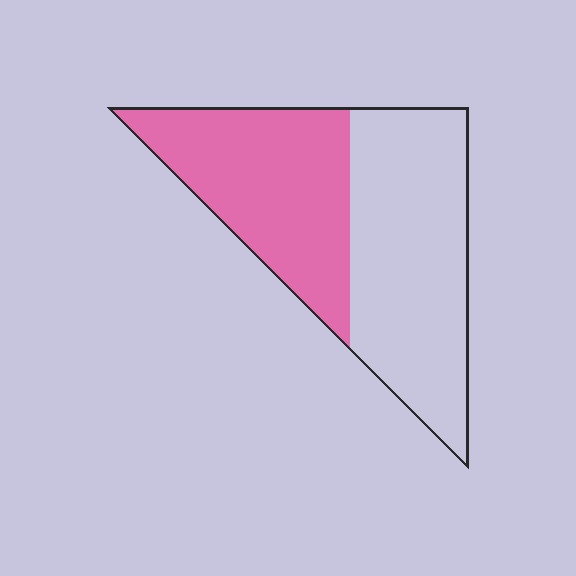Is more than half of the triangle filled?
No.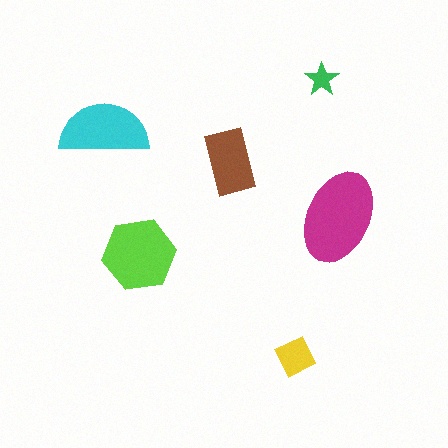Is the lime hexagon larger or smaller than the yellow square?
Larger.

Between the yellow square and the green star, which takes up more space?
The yellow square.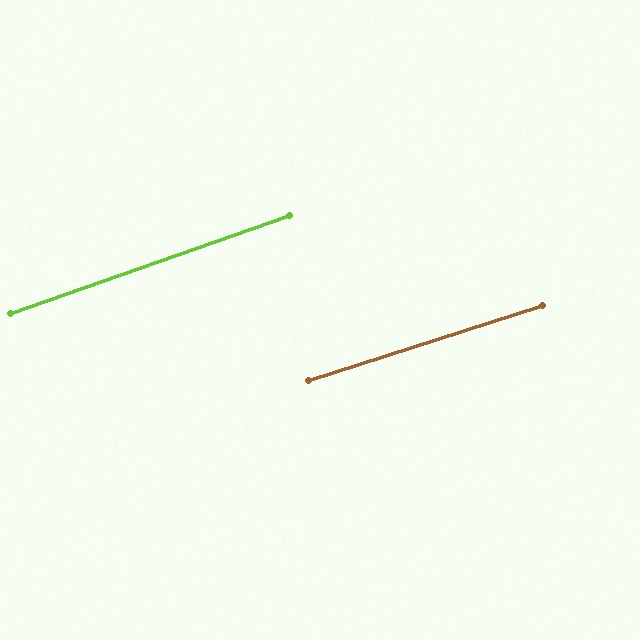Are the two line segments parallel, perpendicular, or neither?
Parallel — their directions differ by only 1.7°.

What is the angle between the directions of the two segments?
Approximately 2 degrees.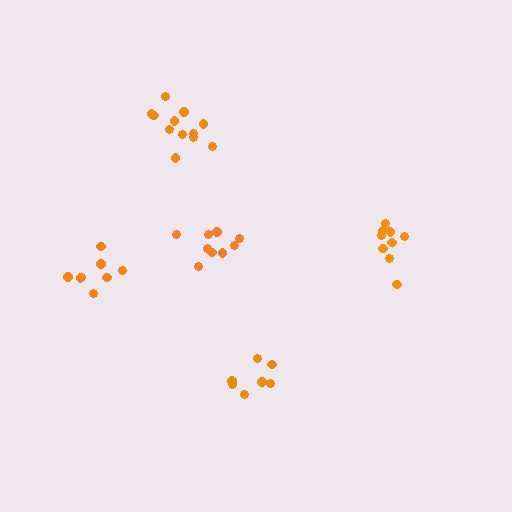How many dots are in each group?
Group 1: 12 dots, Group 2: 10 dots, Group 3: 8 dots, Group 4: 7 dots, Group 5: 9 dots (46 total).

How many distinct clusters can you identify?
There are 5 distinct clusters.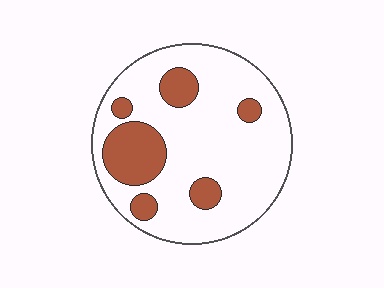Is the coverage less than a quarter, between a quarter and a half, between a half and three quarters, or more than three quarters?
Less than a quarter.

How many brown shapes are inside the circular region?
6.